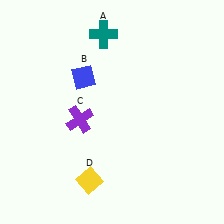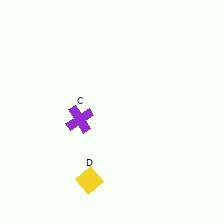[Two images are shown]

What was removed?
The teal cross (A), the blue diamond (B) were removed in Image 2.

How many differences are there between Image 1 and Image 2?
There are 2 differences between the two images.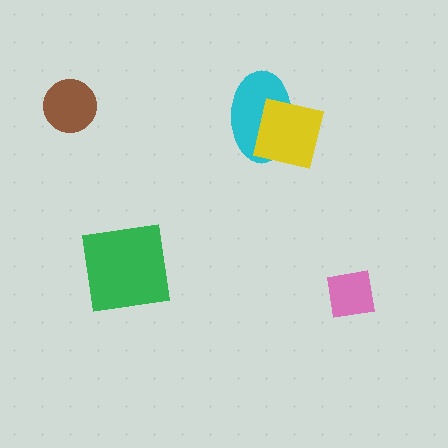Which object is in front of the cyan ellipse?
The yellow square is in front of the cyan ellipse.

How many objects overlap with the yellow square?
1 object overlaps with the yellow square.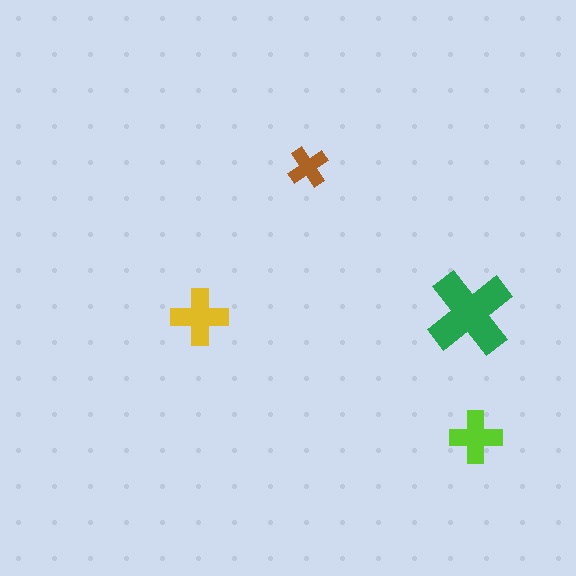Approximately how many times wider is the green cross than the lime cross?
About 1.5 times wider.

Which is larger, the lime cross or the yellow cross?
The yellow one.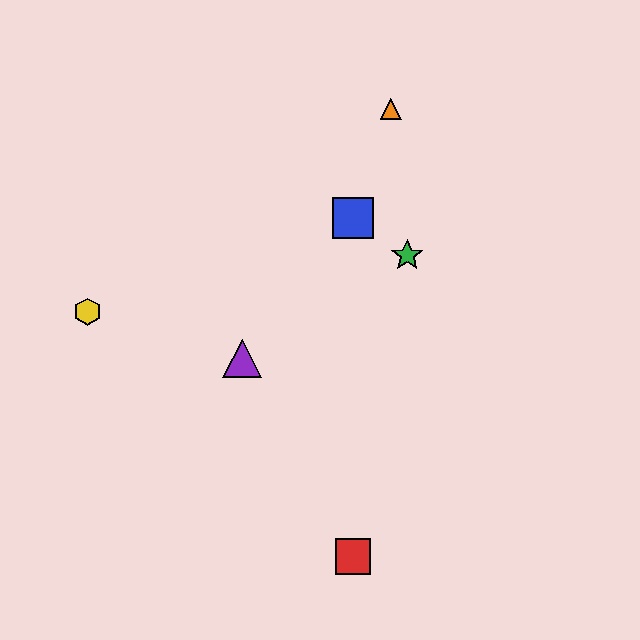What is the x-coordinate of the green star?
The green star is at x≈407.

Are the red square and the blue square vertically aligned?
Yes, both are at x≈353.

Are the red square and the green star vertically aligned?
No, the red square is at x≈353 and the green star is at x≈407.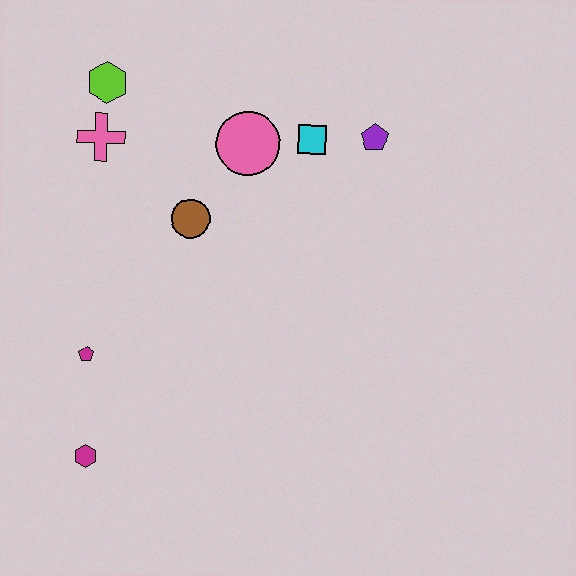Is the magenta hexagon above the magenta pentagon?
No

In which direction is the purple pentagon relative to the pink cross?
The purple pentagon is to the right of the pink cross.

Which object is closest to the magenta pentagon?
The magenta hexagon is closest to the magenta pentagon.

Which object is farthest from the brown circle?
The magenta hexagon is farthest from the brown circle.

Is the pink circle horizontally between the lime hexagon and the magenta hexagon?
No